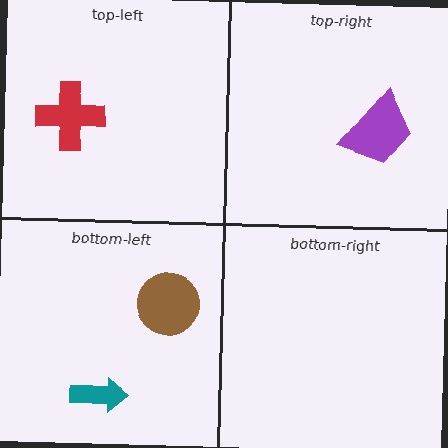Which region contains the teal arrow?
The bottom-left region.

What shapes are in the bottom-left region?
The teal arrow, the brown circle.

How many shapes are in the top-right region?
1.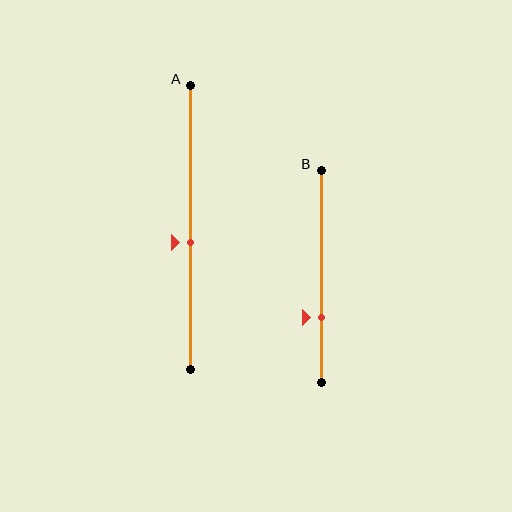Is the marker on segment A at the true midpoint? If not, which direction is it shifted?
No, the marker on segment A is shifted downward by about 5% of the segment length.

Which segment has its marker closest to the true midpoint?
Segment A has its marker closest to the true midpoint.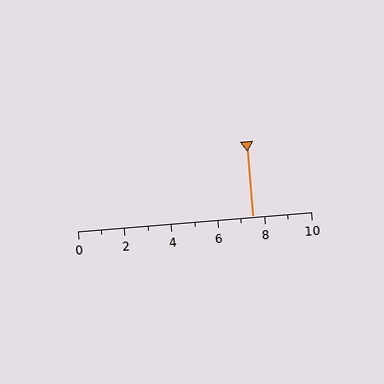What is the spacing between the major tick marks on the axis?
The major ticks are spaced 2 apart.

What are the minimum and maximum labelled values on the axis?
The axis runs from 0 to 10.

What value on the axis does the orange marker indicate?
The marker indicates approximately 7.5.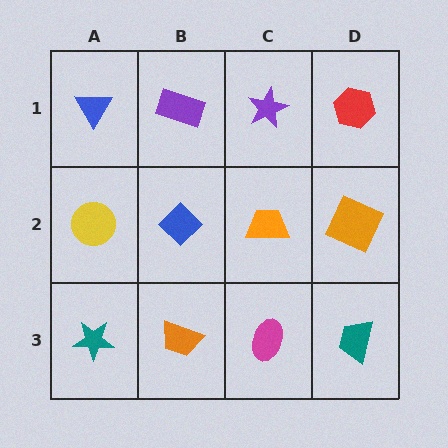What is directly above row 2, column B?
A purple rectangle.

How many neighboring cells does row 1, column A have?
2.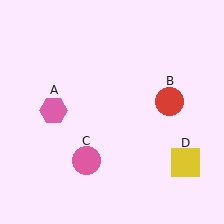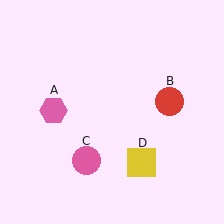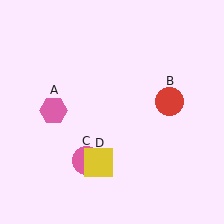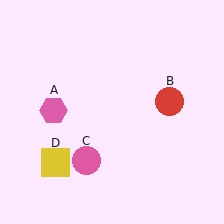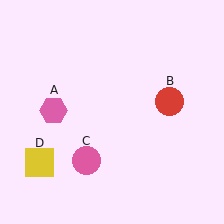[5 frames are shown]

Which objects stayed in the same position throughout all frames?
Pink hexagon (object A) and red circle (object B) and pink circle (object C) remained stationary.